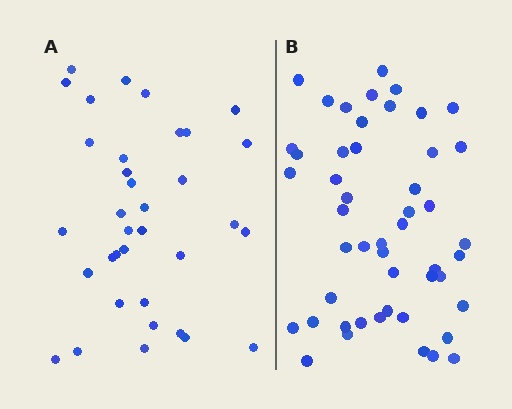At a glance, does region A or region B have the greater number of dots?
Region B (the right region) has more dots.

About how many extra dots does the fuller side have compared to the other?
Region B has approximately 15 more dots than region A.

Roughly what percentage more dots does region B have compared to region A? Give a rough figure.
About 40% more.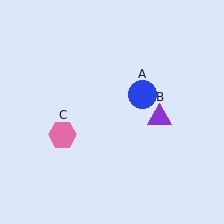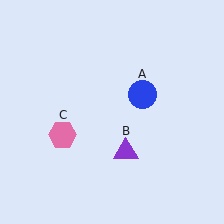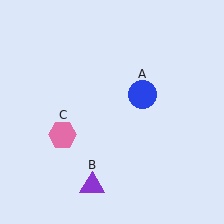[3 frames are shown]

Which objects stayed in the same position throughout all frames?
Blue circle (object A) and pink hexagon (object C) remained stationary.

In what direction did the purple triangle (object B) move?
The purple triangle (object B) moved down and to the left.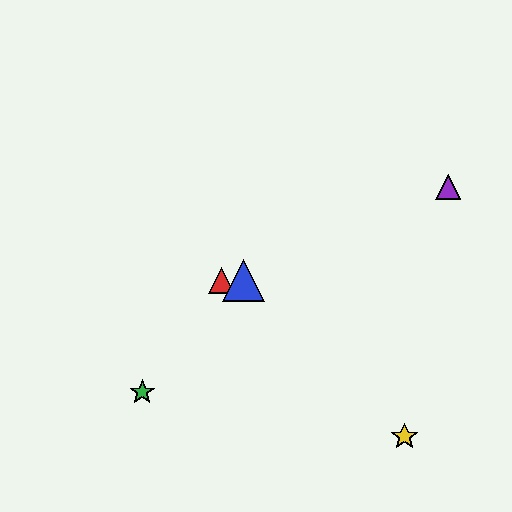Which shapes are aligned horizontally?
The red triangle, the blue triangle are aligned horizontally.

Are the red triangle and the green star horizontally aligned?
No, the red triangle is at y≈280 and the green star is at y≈392.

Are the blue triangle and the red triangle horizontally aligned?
Yes, both are at y≈280.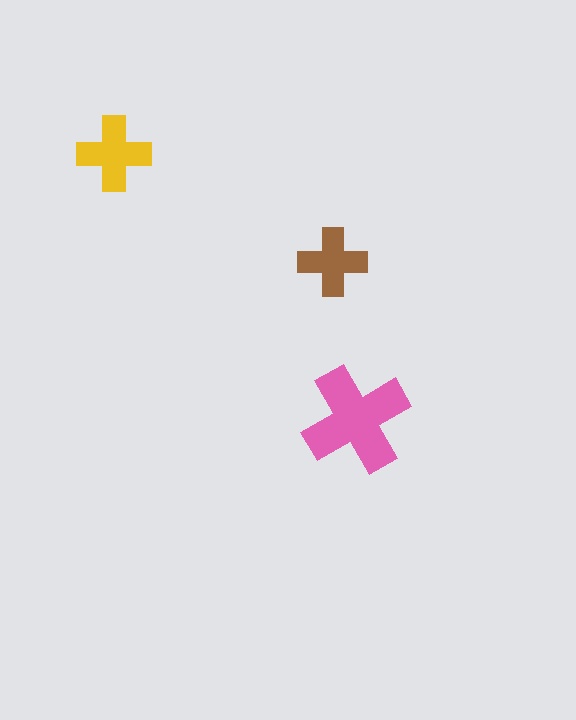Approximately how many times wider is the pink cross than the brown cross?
About 1.5 times wider.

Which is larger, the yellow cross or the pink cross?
The pink one.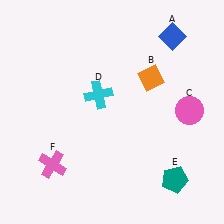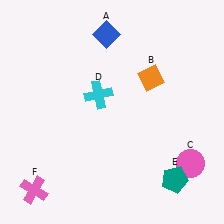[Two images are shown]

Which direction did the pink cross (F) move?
The pink cross (F) moved down.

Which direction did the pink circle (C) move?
The pink circle (C) moved down.